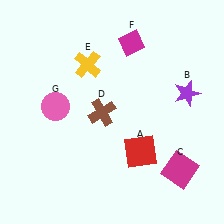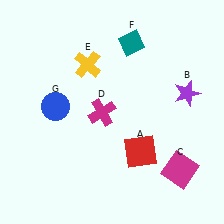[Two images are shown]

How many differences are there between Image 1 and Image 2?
There are 3 differences between the two images.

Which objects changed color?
D changed from brown to magenta. F changed from magenta to teal. G changed from pink to blue.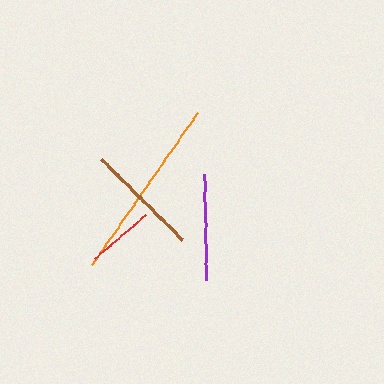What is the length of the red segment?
The red segment is approximately 66 pixels long.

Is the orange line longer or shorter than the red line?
The orange line is longer than the red line.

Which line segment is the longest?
The orange line is the longest at approximately 186 pixels.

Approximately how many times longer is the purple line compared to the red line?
The purple line is approximately 1.6 times the length of the red line.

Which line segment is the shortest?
The red line is the shortest at approximately 66 pixels.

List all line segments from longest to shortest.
From longest to shortest: orange, brown, purple, red.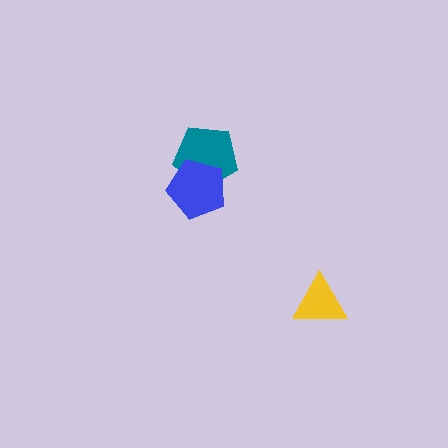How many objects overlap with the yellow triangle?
0 objects overlap with the yellow triangle.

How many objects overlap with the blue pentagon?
1 object overlaps with the blue pentagon.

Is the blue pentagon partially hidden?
No, no other shape covers it.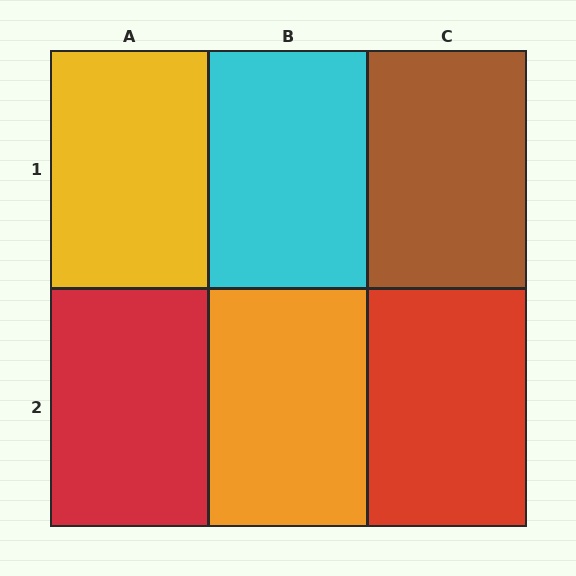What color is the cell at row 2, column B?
Orange.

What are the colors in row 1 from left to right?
Yellow, cyan, brown.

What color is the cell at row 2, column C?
Red.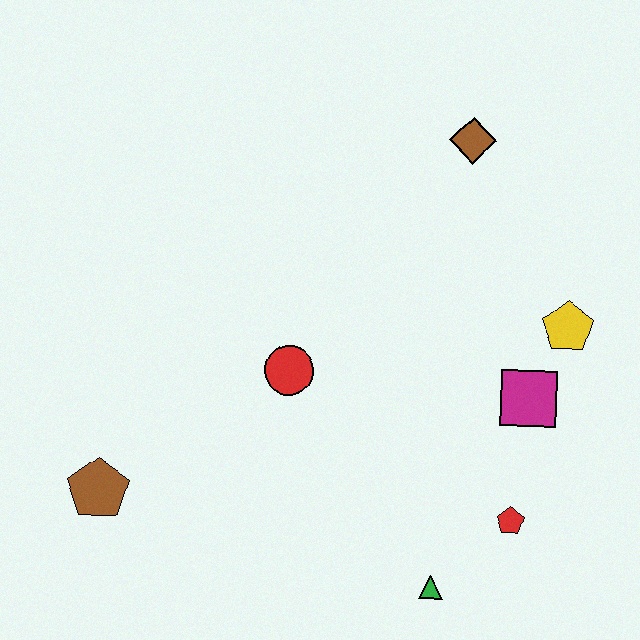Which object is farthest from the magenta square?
The brown pentagon is farthest from the magenta square.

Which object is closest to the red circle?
The brown pentagon is closest to the red circle.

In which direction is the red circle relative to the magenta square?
The red circle is to the left of the magenta square.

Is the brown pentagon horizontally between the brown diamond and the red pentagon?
No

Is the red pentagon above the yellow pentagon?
No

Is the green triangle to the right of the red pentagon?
No